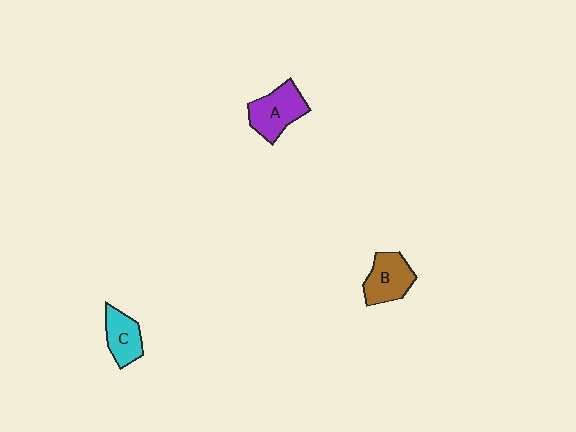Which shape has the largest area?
Shape A (purple).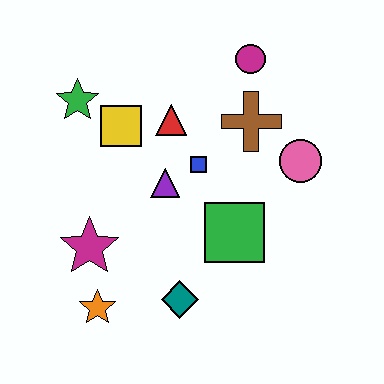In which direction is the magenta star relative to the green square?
The magenta star is to the left of the green square.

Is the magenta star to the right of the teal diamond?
No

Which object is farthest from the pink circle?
The orange star is farthest from the pink circle.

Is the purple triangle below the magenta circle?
Yes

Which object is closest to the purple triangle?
The blue square is closest to the purple triangle.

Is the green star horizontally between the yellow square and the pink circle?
No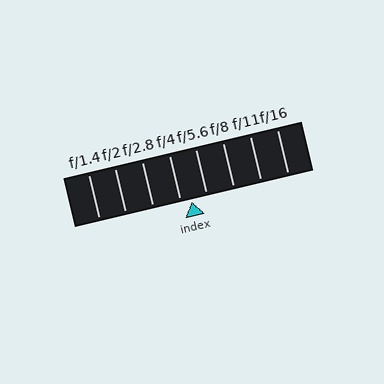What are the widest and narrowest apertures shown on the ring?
The widest aperture shown is f/1.4 and the narrowest is f/16.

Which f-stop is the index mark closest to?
The index mark is closest to f/4.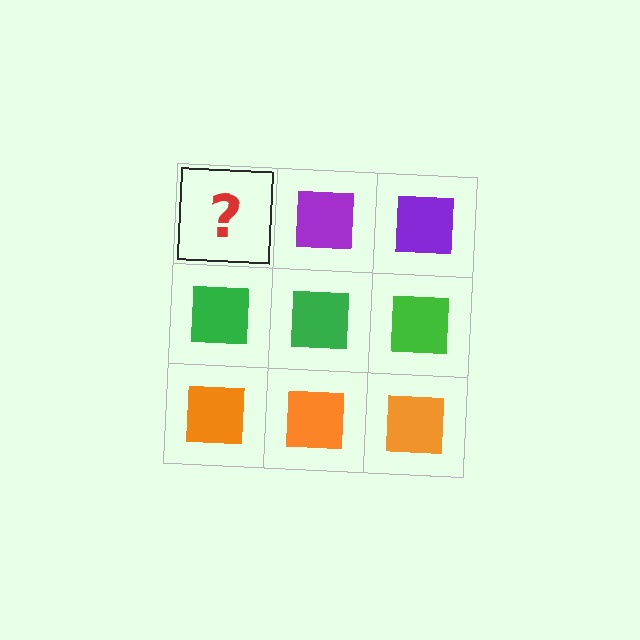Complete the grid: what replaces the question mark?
The question mark should be replaced with a purple square.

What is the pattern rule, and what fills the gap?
The rule is that each row has a consistent color. The gap should be filled with a purple square.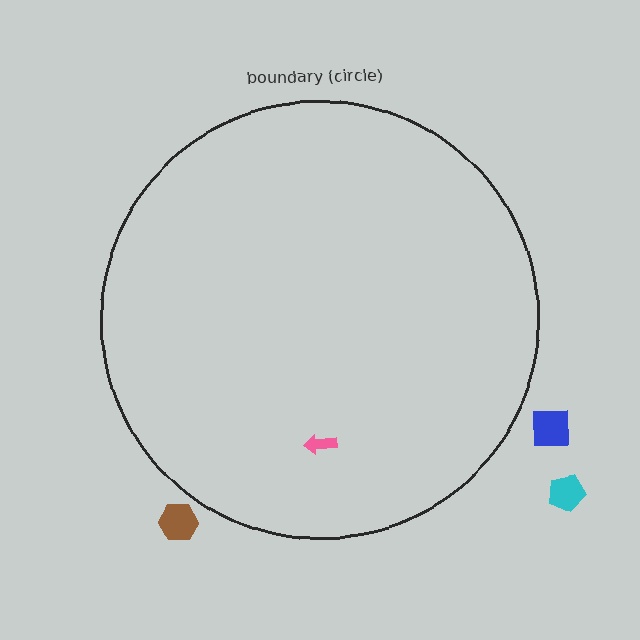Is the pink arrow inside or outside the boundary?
Inside.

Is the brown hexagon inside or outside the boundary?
Outside.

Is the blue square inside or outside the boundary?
Outside.